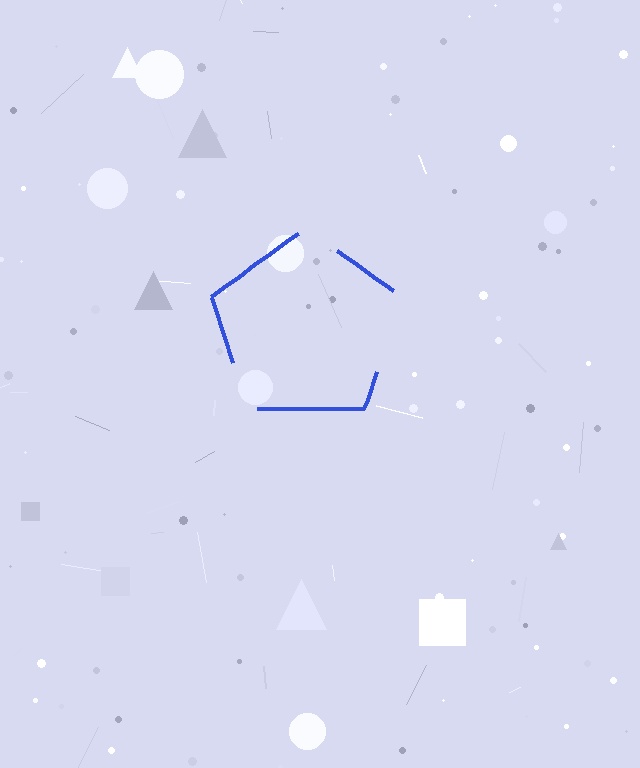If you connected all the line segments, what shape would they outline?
They would outline a pentagon.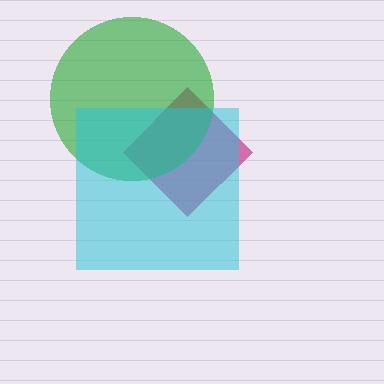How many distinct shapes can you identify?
There are 3 distinct shapes: a magenta diamond, a green circle, a cyan square.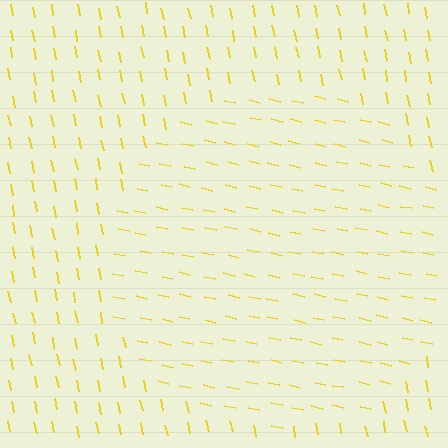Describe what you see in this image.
The image is filled with small yellow line segments. A circle region in the image has lines oriented differently from the surrounding lines, creating a visible texture boundary.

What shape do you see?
I see a circle.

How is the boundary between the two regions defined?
The boundary is defined purely by a change in line orientation (approximately 66 degrees difference). All lines are the same color and thickness.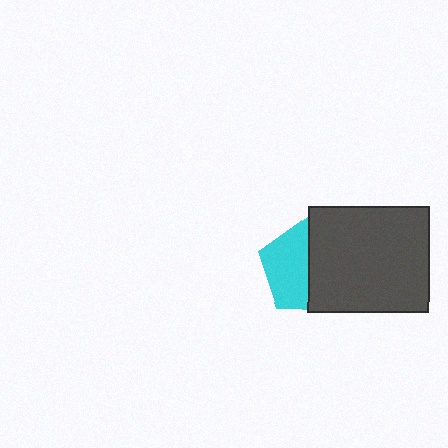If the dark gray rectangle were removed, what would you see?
You would see the complete cyan pentagon.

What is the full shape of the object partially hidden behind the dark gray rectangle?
The partially hidden object is a cyan pentagon.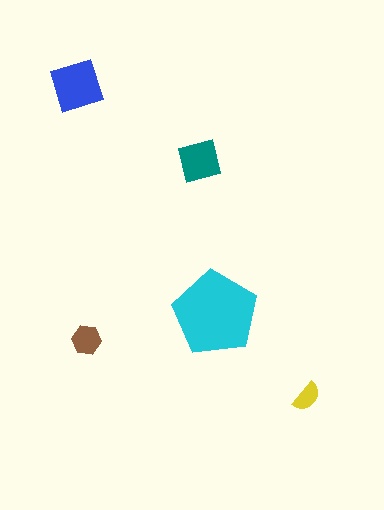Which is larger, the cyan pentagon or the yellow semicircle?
The cyan pentagon.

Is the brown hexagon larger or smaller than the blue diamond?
Smaller.